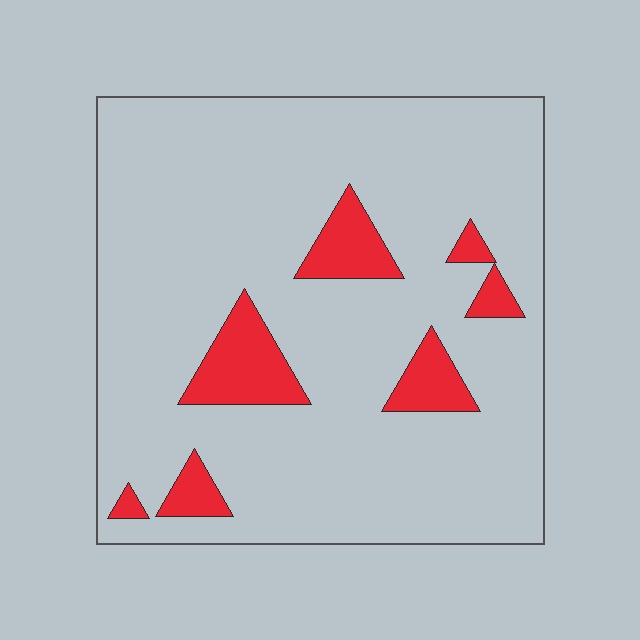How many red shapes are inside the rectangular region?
7.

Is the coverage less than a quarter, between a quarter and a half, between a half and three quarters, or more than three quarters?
Less than a quarter.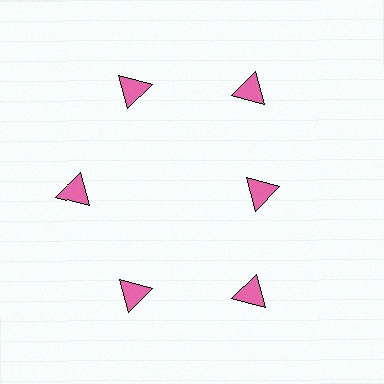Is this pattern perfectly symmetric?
No. The 6 pink triangles are arranged in a ring, but one element near the 3 o'clock position is pulled inward toward the center, breaking the 6-fold rotational symmetry.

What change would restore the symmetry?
The symmetry would be restored by moving it outward, back onto the ring so that all 6 triangles sit at equal angles and equal distance from the center.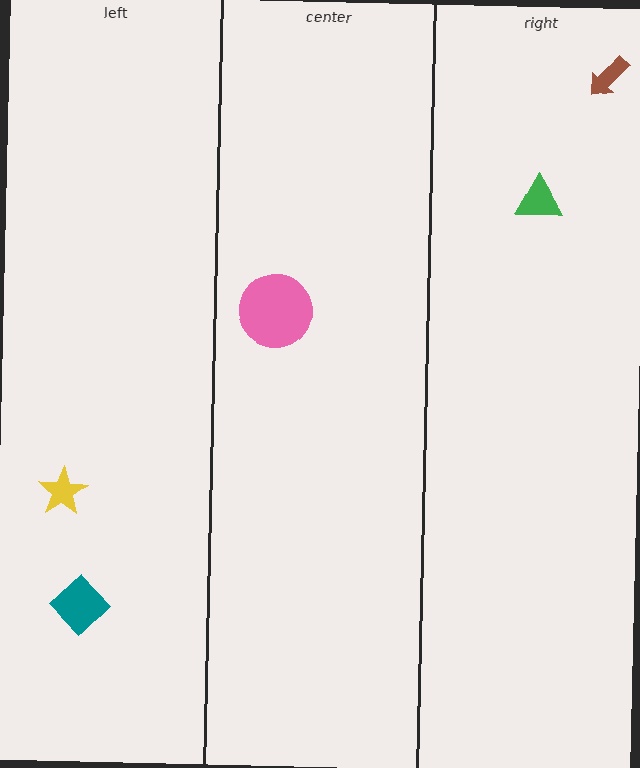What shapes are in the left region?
The yellow star, the teal diamond.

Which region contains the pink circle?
The center region.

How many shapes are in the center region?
1.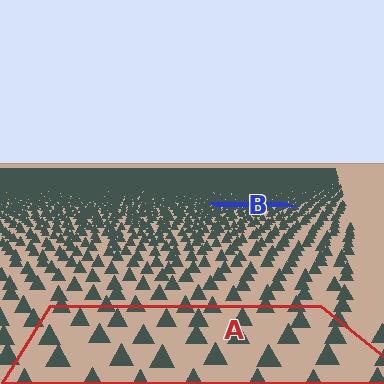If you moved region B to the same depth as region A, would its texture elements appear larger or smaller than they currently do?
They would appear larger. At a closer depth, the same texture elements are projected at a bigger on-screen size.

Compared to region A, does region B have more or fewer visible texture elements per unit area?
Region B has more texture elements per unit area — they are packed more densely because it is farther away.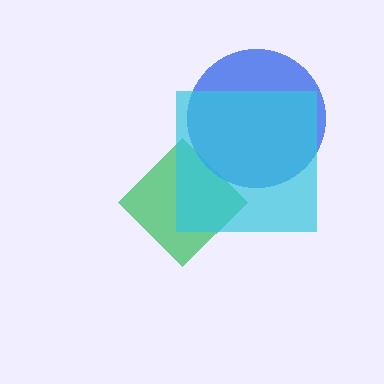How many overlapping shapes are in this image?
There are 3 overlapping shapes in the image.